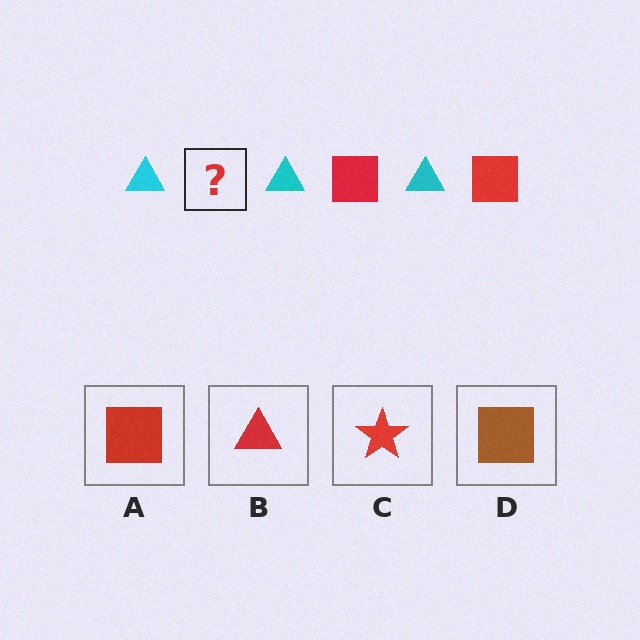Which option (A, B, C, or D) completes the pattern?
A.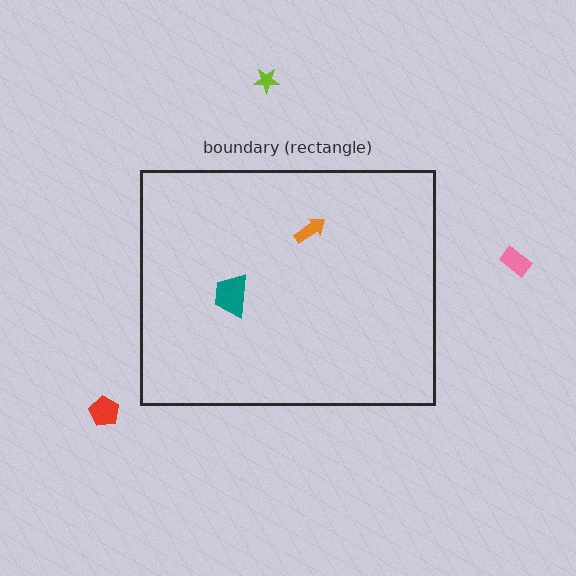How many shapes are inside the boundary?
2 inside, 3 outside.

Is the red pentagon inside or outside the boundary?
Outside.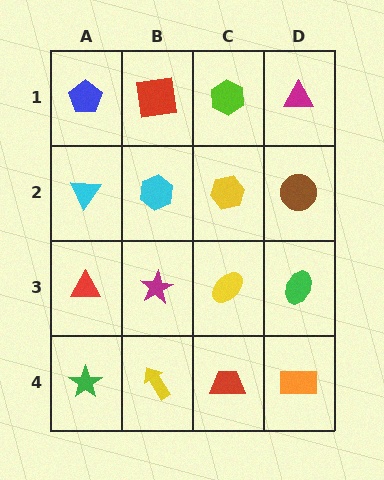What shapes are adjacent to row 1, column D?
A brown circle (row 2, column D), a lime hexagon (row 1, column C).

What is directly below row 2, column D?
A green ellipse.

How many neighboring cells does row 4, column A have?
2.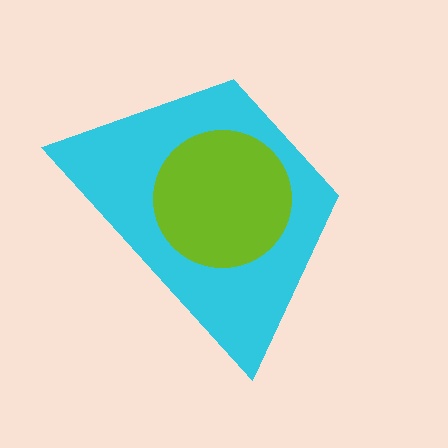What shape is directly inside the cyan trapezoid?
The lime circle.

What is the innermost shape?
The lime circle.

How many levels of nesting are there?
2.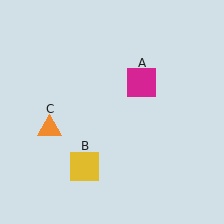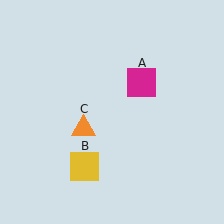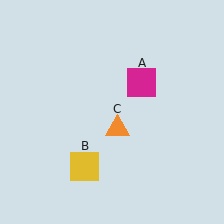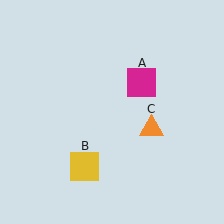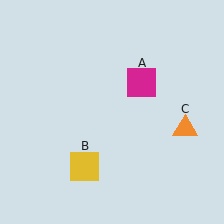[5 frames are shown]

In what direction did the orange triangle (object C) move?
The orange triangle (object C) moved right.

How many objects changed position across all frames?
1 object changed position: orange triangle (object C).